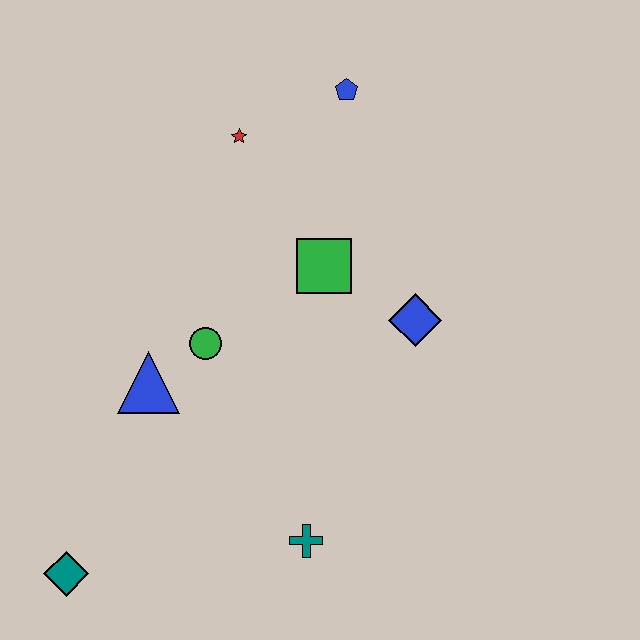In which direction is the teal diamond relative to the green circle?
The teal diamond is below the green circle.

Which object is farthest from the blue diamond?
The teal diamond is farthest from the blue diamond.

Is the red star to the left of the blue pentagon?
Yes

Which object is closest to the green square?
The blue diamond is closest to the green square.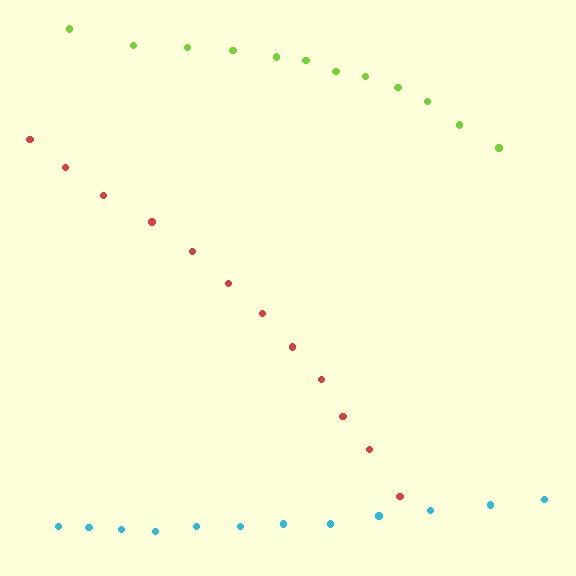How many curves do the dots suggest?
There are 3 distinct paths.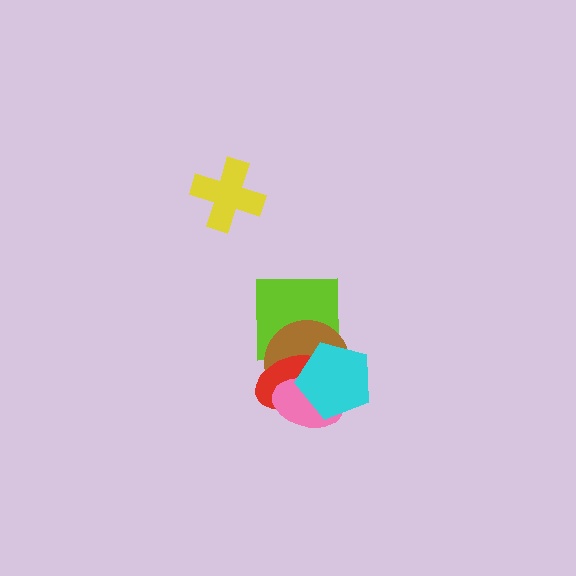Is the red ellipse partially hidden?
Yes, it is partially covered by another shape.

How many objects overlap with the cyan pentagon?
4 objects overlap with the cyan pentagon.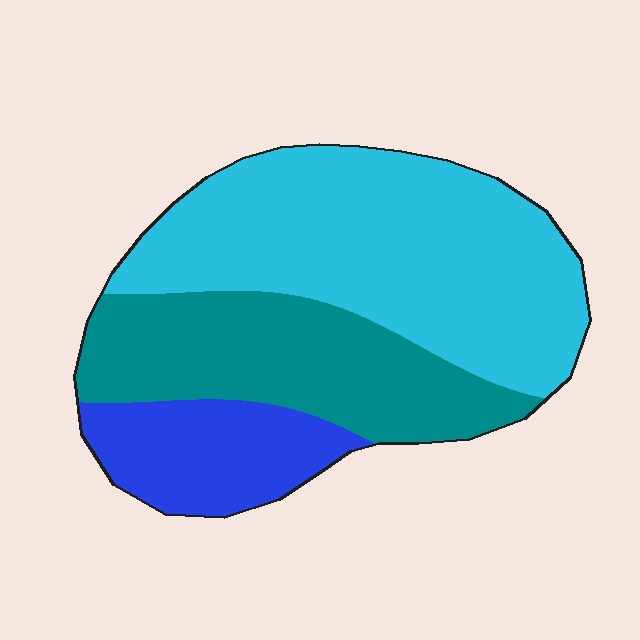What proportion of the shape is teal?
Teal covers around 30% of the shape.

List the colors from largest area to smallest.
From largest to smallest: cyan, teal, blue.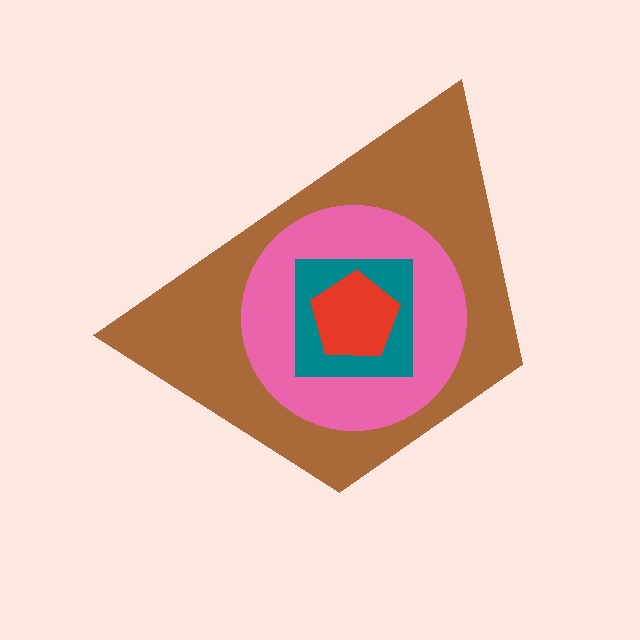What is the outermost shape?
The brown trapezoid.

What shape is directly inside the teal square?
The red pentagon.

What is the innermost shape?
The red pentagon.